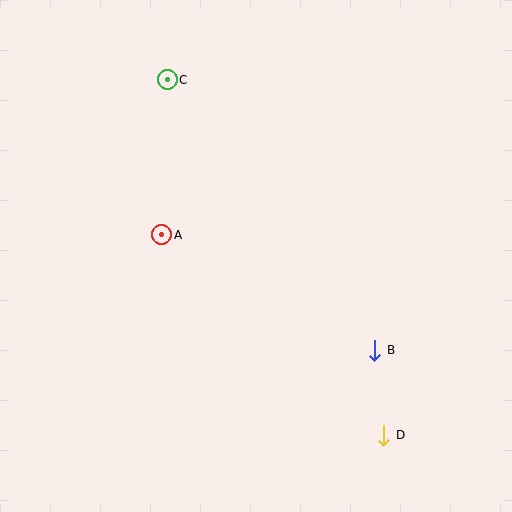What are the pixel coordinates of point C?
Point C is at (167, 80).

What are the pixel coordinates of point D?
Point D is at (384, 435).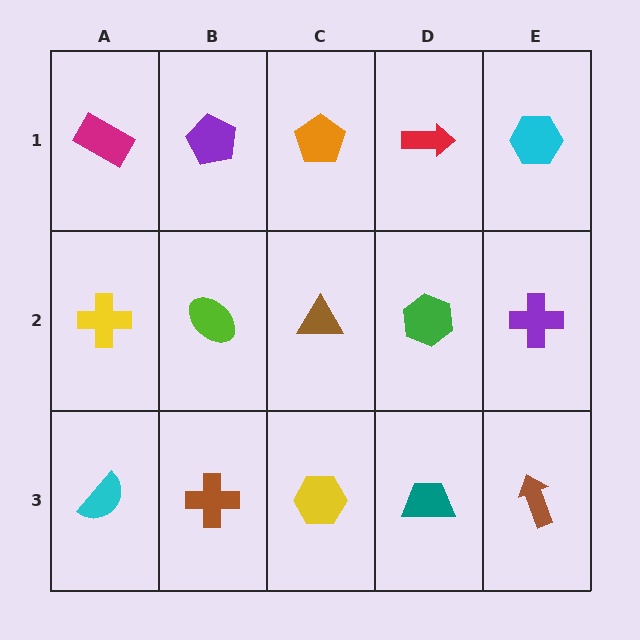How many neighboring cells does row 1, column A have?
2.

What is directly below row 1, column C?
A brown triangle.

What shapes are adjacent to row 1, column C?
A brown triangle (row 2, column C), a purple pentagon (row 1, column B), a red arrow (row 1, column D).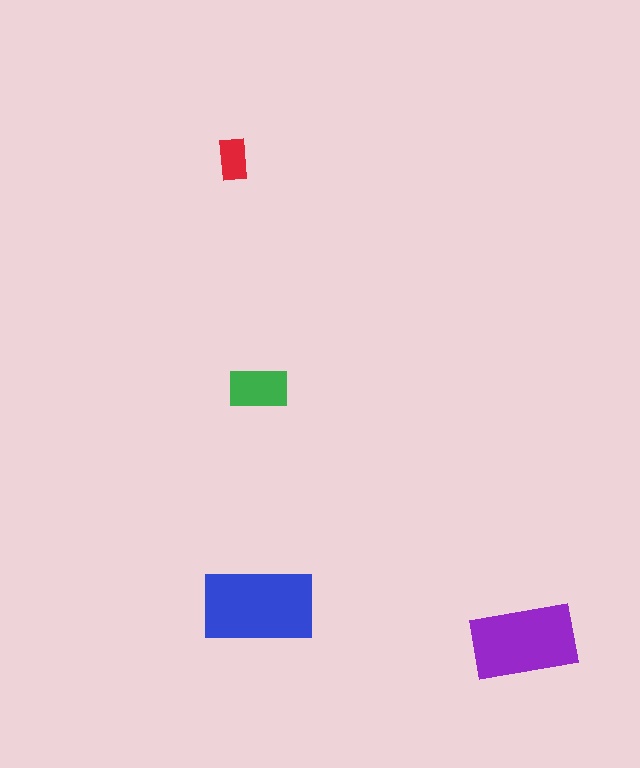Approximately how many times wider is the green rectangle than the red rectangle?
About 1.5 times wider.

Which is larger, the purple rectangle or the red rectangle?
The purple one.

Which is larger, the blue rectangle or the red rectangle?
The blue one.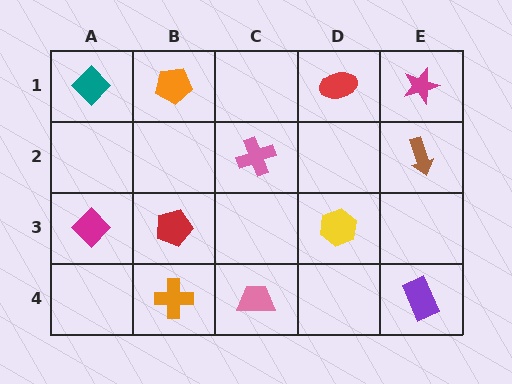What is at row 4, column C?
A pink trapezoid.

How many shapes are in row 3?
3 shapes.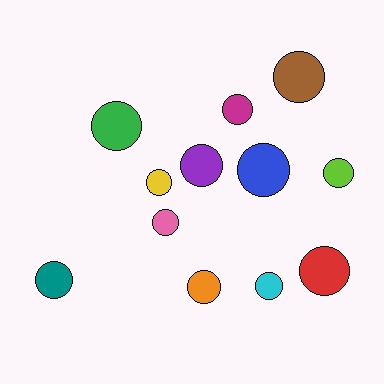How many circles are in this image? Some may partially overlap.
There are 12 circles.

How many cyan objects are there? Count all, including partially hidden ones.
There is 1 cyan object.